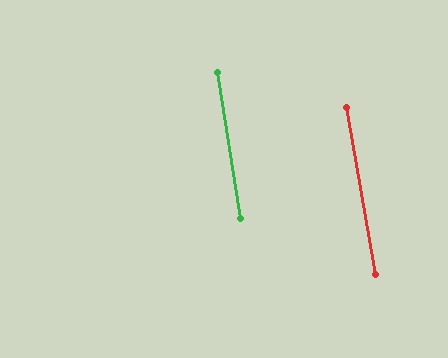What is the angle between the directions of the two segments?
Approximately 1 degree.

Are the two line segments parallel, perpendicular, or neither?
Parallel — their directions differ by only 1.1°.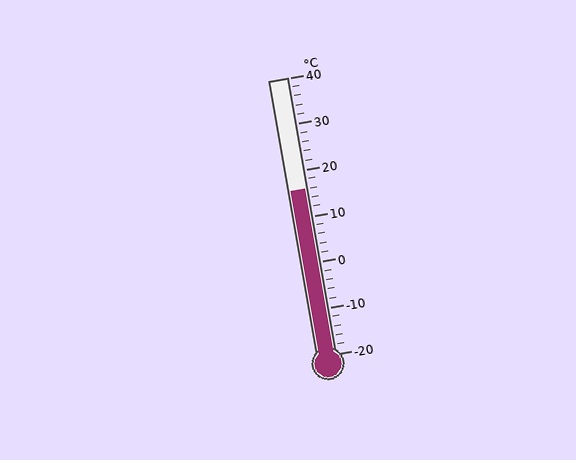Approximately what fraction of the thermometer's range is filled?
The thermometer is filled to approximately 60% of its range.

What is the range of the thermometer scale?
The thermometer scale ranges from -20°C to 40°C.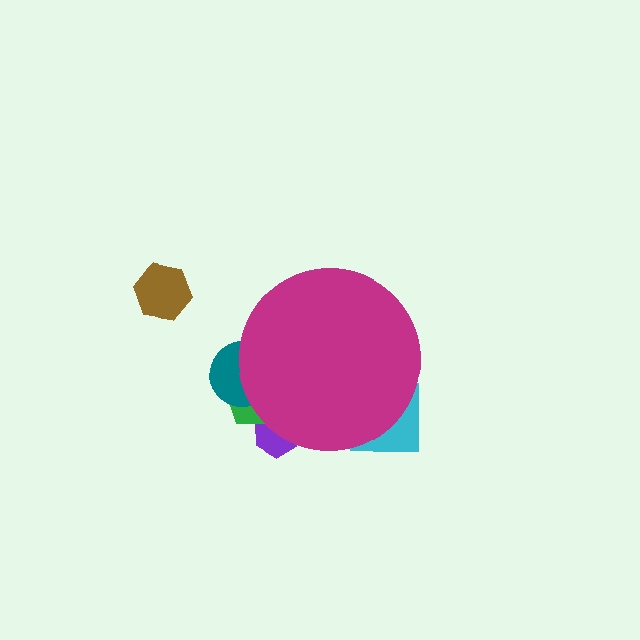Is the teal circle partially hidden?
Yes, the teal circle is partially hidden behind the magenta circle.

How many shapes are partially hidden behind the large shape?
4 shapes are partially hidden.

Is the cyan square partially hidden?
Yes, the cyan square is partially hidden behind the magenta circle.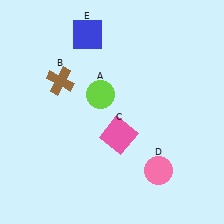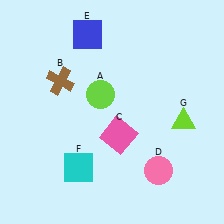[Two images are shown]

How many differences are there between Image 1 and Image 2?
There are 2 differences between the two images.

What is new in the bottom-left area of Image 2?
A cyan square (F) was added in the bottom-left area of Image 2.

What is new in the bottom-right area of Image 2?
A lime triangle (G) was added in the bottom-right area of Image 2.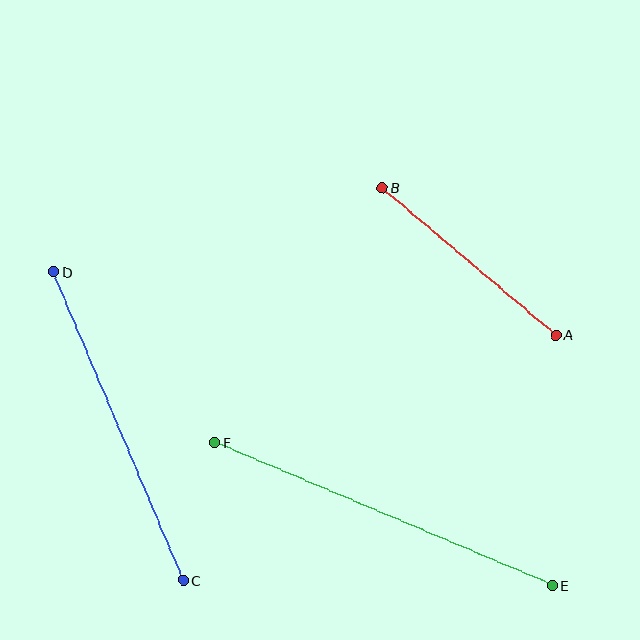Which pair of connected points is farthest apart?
Points E and F are farthest apart.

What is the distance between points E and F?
The distance is approximately 367 pixels.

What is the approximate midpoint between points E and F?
The midpoint is at approximately (384, 514) pixels.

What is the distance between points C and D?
The distance is approximately 335 pixels.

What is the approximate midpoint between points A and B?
The midpoint is at approximately (469, 261) pixels.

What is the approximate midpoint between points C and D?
The midpoint is at approximately (119, 426) pixels.